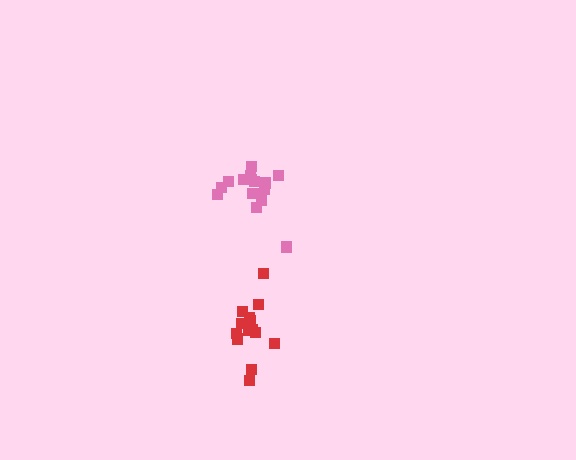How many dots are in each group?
Group 1: 15 dots, Group 2: 14 dots (29 total).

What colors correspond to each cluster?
The clusters are colored: pink, red.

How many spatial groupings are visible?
There are 2 spatial groupings.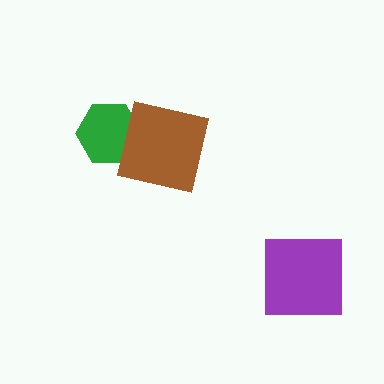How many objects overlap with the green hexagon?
1 object overlaps with the green hexagon.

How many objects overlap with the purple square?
0 objects overlap with the purple square.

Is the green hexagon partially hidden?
Yes, it is partially covered by another shape.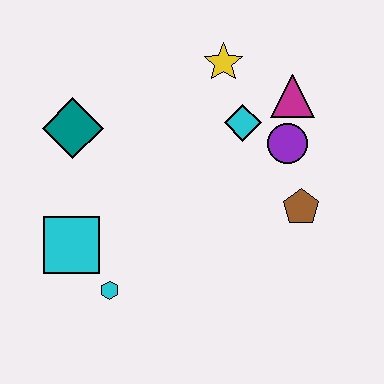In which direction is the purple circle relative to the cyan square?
The purple circle is to the right of the cyan square.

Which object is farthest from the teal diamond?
The brown pentagon is farthest from the teal diamond.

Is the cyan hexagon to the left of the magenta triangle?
Yes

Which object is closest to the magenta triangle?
The purple circle is closest to the magenta triangle.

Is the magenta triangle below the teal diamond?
No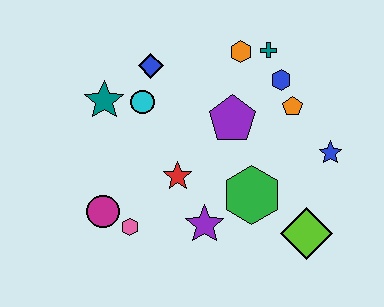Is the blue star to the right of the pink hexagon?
Yes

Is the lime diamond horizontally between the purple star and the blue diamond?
No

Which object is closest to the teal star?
The cyan circle is closest to the teal star.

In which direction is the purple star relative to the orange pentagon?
The purple star is below the orange pentagon.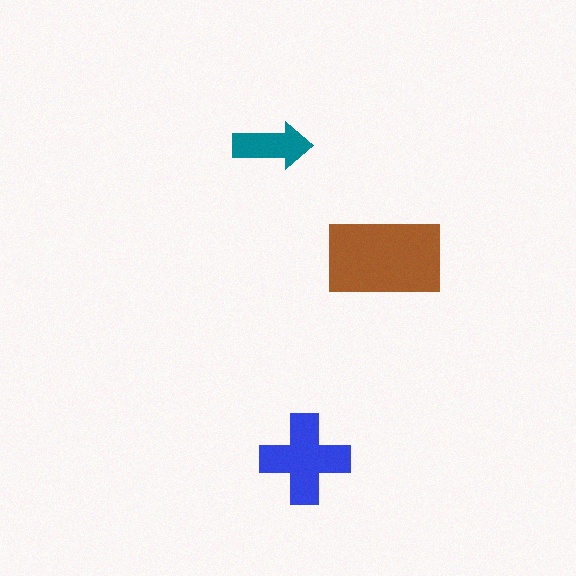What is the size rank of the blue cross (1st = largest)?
2nd.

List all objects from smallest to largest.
The teal arrow, the blue cross, the brown rectangle.